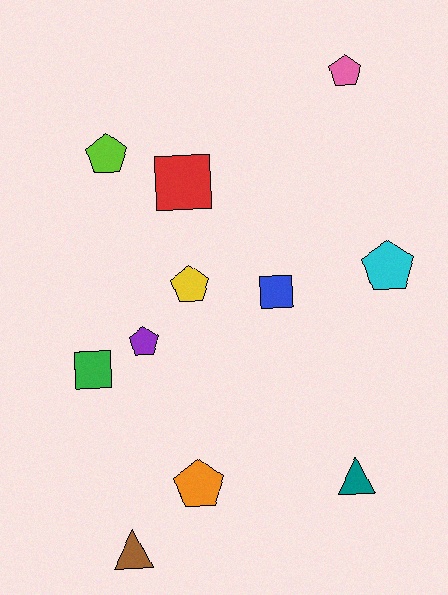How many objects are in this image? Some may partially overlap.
There are 11 objects.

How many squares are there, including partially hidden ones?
There are 3 squares.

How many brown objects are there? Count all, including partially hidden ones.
There is 1 brown object.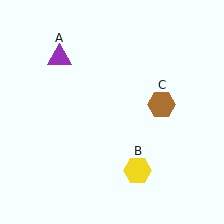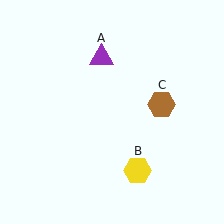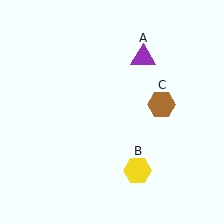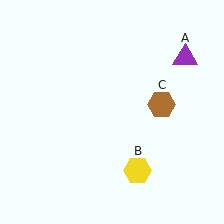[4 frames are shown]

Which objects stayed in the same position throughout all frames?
Yellow hexagon (object B) and brown hexagon (object C) remained stationary.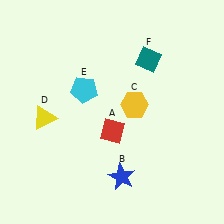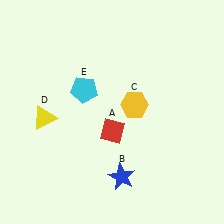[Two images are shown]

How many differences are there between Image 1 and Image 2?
There is 1 difference between the two images.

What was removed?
The teal diamond (F) was removed in Image 2.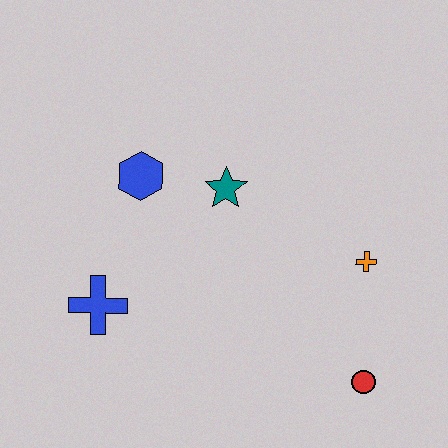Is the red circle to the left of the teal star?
No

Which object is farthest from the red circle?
The blue hexagon is farthest from the red circle.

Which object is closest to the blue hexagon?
The teal star is closest to the blue hexagon.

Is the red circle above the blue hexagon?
No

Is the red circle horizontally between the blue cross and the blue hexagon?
No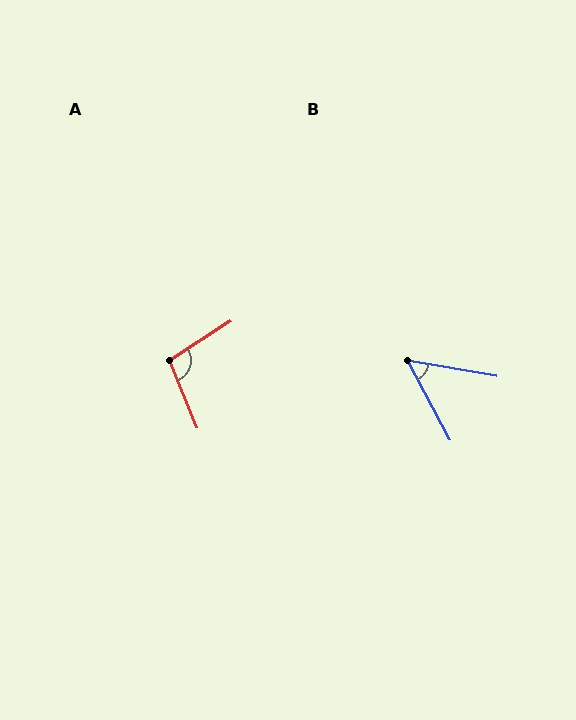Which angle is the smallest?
B, at approximately 52 degrees.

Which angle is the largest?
A, at approximately 100 degrees.